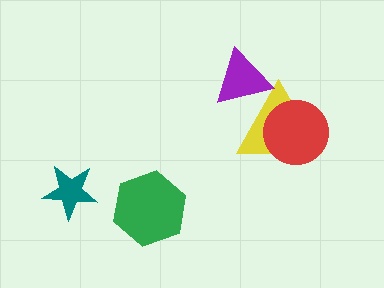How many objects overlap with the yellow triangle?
2 objects overlap with the yellow triangle.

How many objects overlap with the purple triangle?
1 object overlaps with the purple triangle.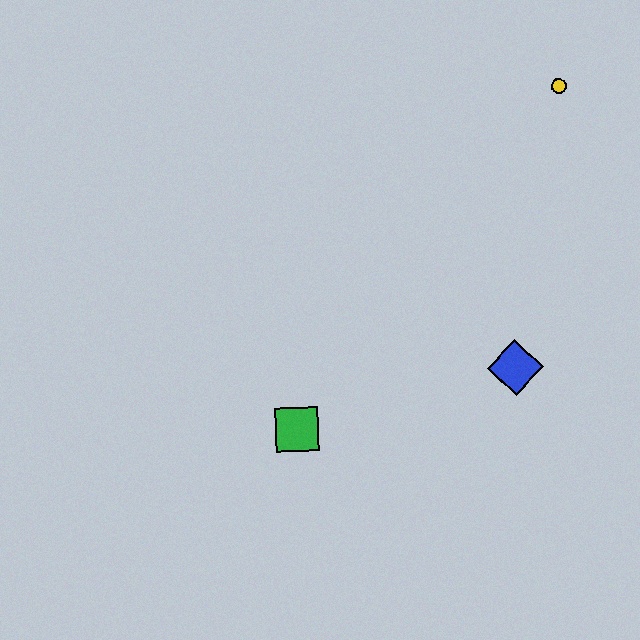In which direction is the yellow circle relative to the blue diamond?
The yellow circle is above the blue diamond.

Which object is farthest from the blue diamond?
The yellow circle is farthest from the blue diamond.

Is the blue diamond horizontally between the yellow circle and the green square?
Yes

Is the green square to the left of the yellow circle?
Yes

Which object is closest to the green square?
The blue diamond is closest to the green square.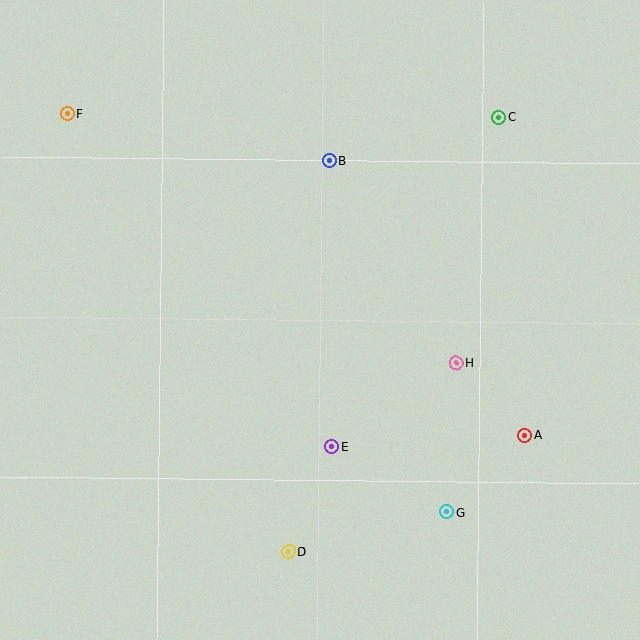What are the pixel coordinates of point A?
Point A is at (524, 435).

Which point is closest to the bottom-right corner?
Point G is closest to the bottom-right corner.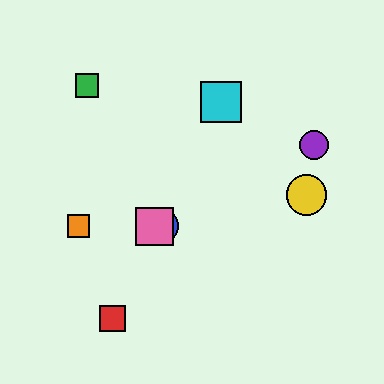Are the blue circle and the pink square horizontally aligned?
Yes, both are at y≈226.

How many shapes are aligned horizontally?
3 shapes (the blue circle, the orange square, the pink square) are aligned horizontally.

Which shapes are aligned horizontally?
The blue circle, the orange square, the pink square are aligned horizontally.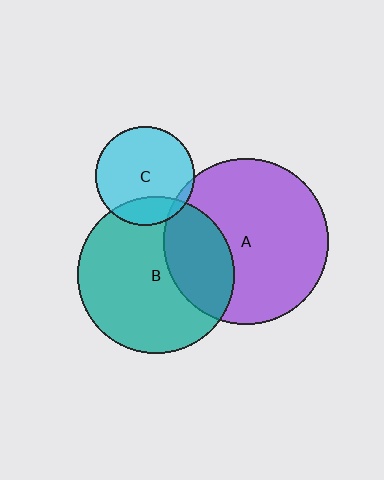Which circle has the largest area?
Circle A (purple).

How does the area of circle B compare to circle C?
Approximately 2.5 times.